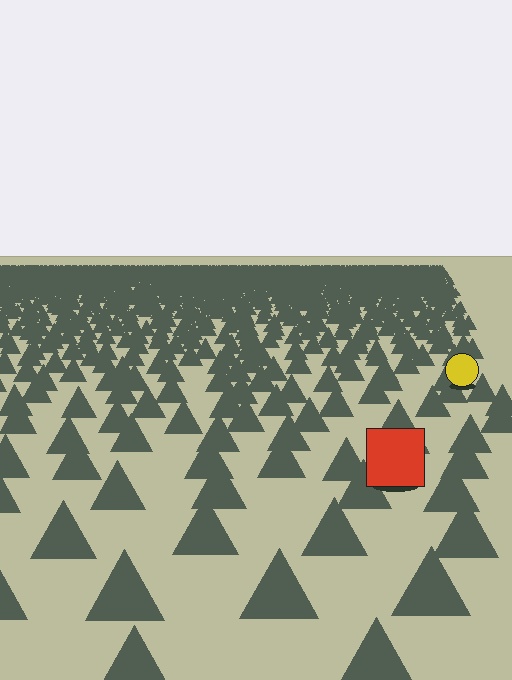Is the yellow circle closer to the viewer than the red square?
No. The red square is closer — you can tell from the texture gradient: the ground texture is coarser near it.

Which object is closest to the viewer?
The red square is closest. The texture marks near it are larger and more spread out.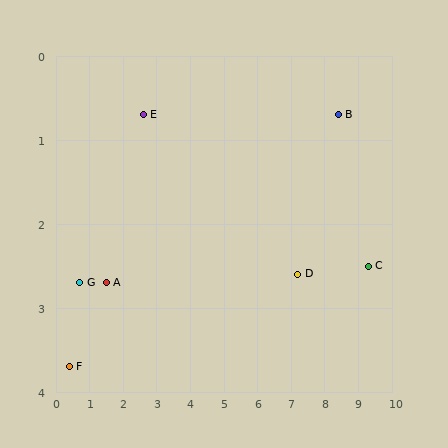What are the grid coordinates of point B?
Point B is at approximately (8.4, 0.7).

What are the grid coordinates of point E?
Point E is at approximately (2.6, 0.7).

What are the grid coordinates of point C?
Point C is at approximately (9.3, 2.5).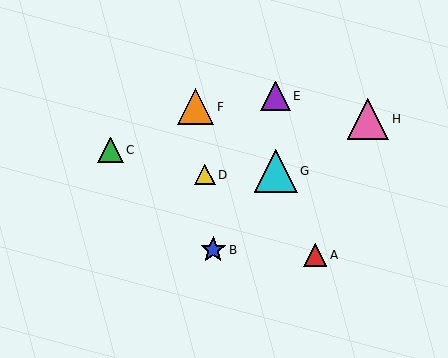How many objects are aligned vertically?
2 objects (E, G) are aligned vertically.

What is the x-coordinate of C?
Object C is at x≈110.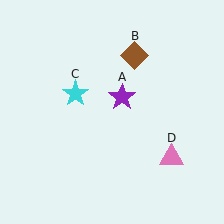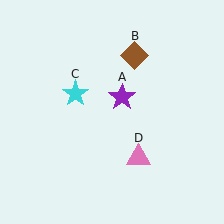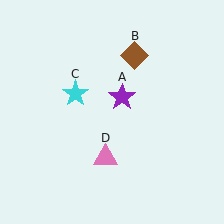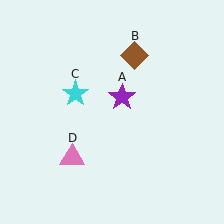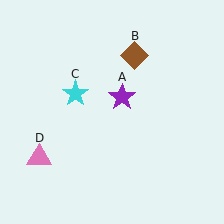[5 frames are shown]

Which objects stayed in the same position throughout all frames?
Purple star (object A) and brown diamond (object B) and cyan star (object C) remained stationary.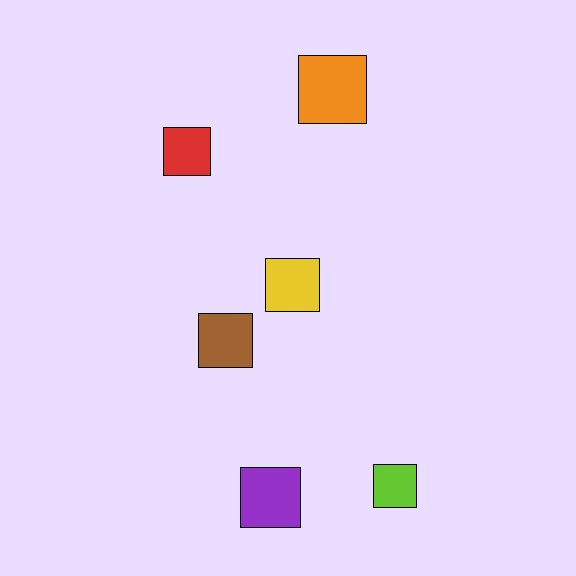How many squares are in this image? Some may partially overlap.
There are 6 squares.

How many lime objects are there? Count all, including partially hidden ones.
There is 1 lime object.